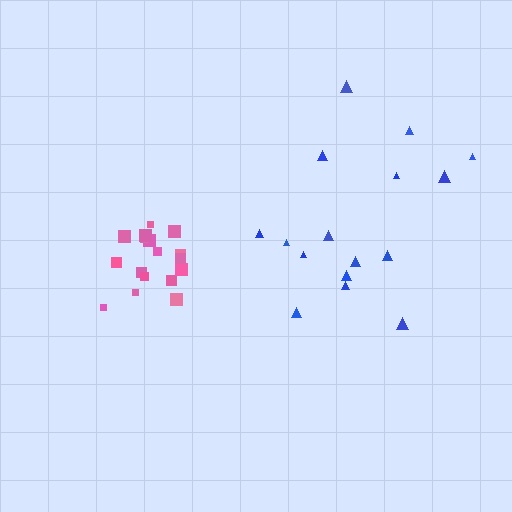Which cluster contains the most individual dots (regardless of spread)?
Pink (17).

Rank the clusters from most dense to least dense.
pink, blue.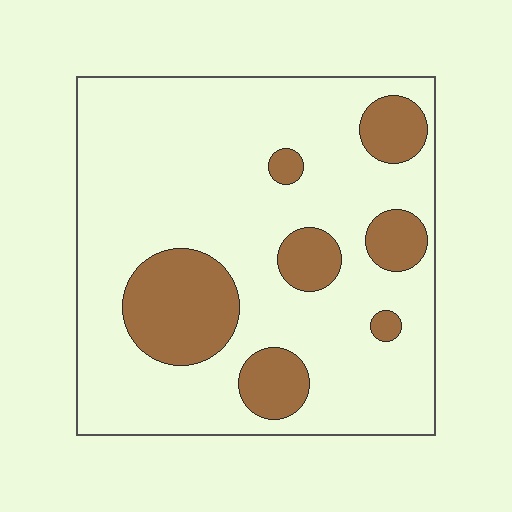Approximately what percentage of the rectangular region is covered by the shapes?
Approximately 20%.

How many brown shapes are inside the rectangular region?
7.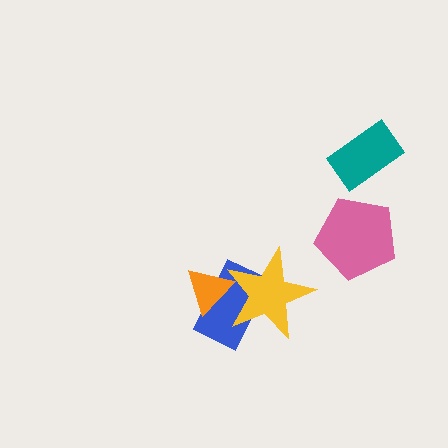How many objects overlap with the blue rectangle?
2 objects overlap with the blue rectangle.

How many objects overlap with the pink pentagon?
0 objects overlap with the pink pentagon.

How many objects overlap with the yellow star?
2 objects overlap with the yellow star.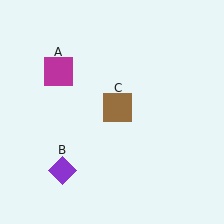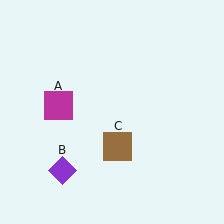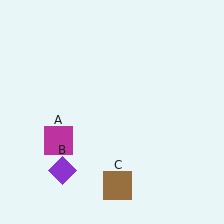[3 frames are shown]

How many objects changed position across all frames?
2 objects changed position: magenta square (object A), brown square (object C).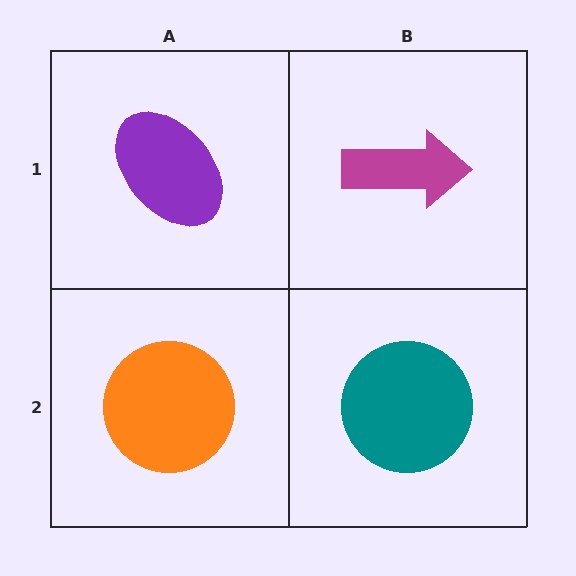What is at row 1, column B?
A magenta arrow.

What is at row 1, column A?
A purple ellipse.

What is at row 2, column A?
An orange circle.